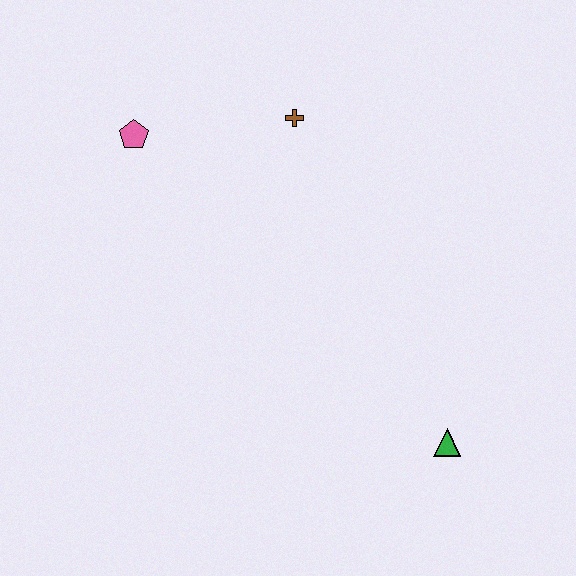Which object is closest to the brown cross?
The pink pentagon is closest to the brown cross.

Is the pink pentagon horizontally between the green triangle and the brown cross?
No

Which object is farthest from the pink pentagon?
The green triangle is farthest from the pink pentagon.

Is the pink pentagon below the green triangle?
No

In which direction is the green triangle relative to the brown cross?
The green triangle is below the brown cross.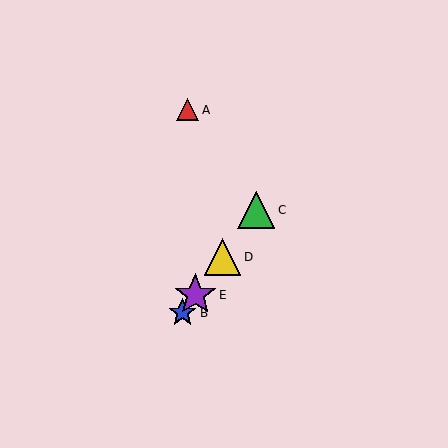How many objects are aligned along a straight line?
4 objects (B, C, D, E) are aligned along a straight line.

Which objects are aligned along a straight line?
Objects B, C, D, E are aligned along a straight line.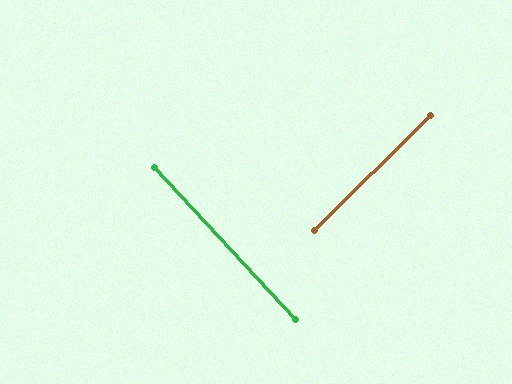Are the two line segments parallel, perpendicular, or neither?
Perpendicular — they meet at approximately 88°.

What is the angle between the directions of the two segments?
Approximately 88 degrees.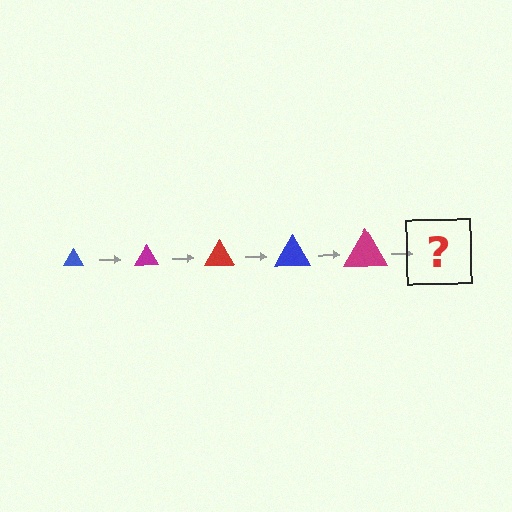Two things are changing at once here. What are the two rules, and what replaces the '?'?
The two rules are that the triangle grows larger each step and the color cycles through blue, magenta, and red. The '?' should be a red triangle, larger than the previous one.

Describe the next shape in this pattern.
It should be a red triangle, larger than the previous one.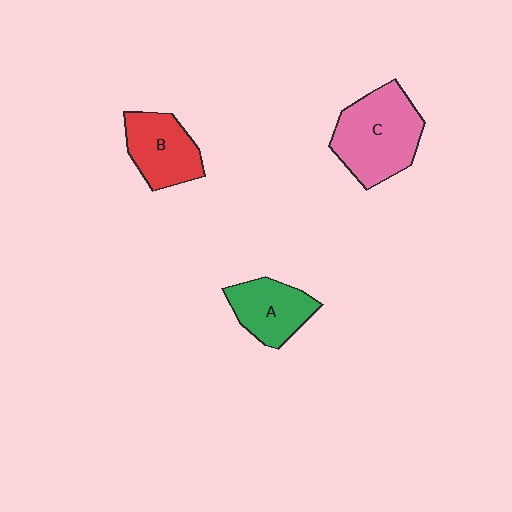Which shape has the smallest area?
Shape A (green).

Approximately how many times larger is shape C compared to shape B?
Approximately 1.4 times.